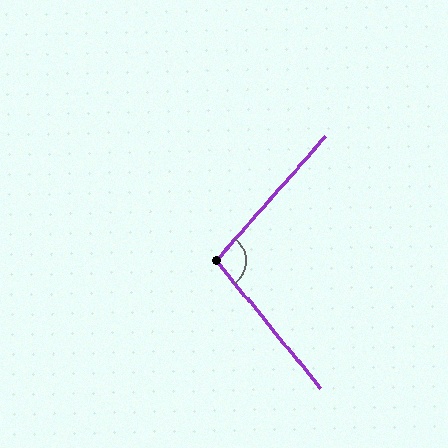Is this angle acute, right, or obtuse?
It is obtuse.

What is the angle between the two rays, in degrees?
Approximately 99 degrees.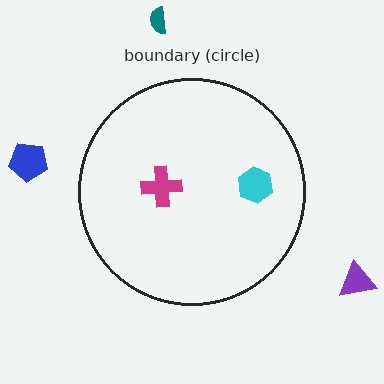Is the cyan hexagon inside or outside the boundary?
Inside.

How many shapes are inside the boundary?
2 inside, 3 outside.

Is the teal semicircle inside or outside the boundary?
Outside.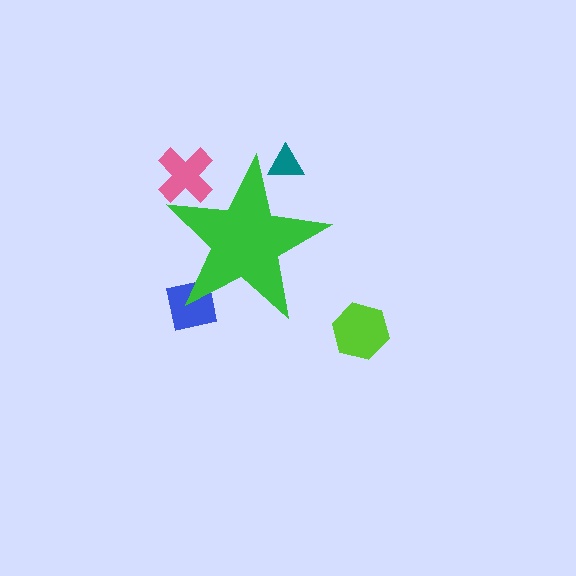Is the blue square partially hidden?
Yes, the blue square is partially hidden behind the green star.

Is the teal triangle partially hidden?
Yes, the teal triangle is partially hidden behind the green star.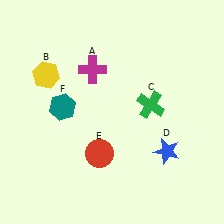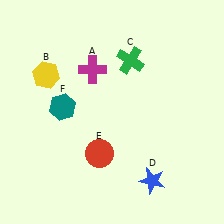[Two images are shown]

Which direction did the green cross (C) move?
The green cross (C) moved up.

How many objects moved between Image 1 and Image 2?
2 objects moved between the two images.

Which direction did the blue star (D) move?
The blue star (D) moved down.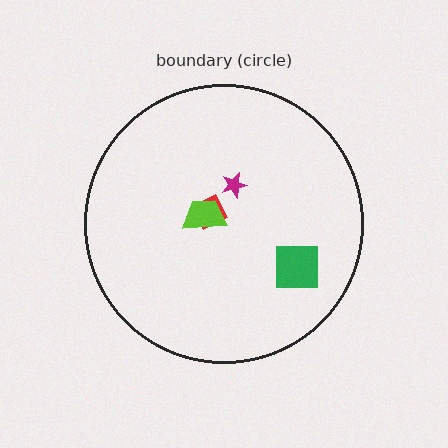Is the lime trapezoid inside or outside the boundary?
Inside.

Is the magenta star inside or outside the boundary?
Inside.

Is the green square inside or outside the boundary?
Inside.